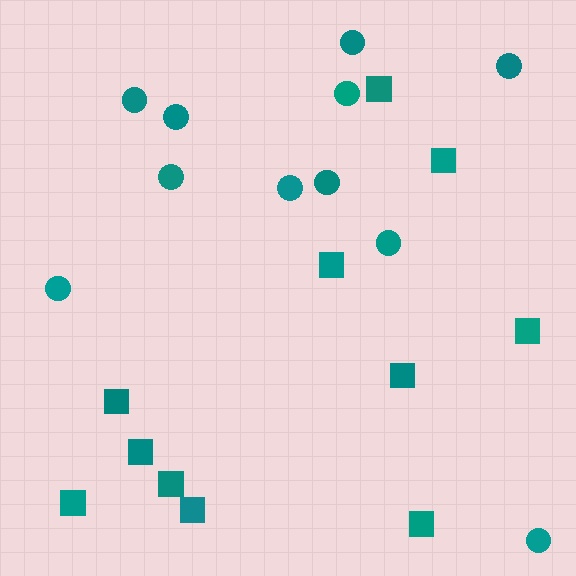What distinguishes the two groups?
There are 2 groups: one group of circles (11) and one group of squares (11).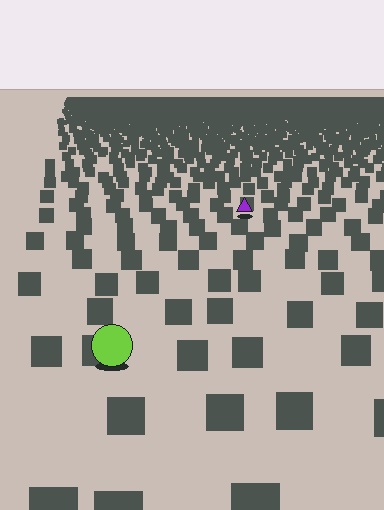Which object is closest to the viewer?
The lime circle is closest. The texture marks near it are larger and more spread out.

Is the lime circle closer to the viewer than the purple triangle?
Yes. The lime circle is closer — you can tell from the texture gradient: the ground texture is coarser near it.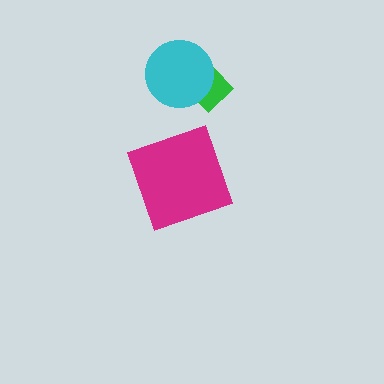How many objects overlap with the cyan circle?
1 object overlaps with the cyan circle.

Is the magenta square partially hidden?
No, no other shape covers it.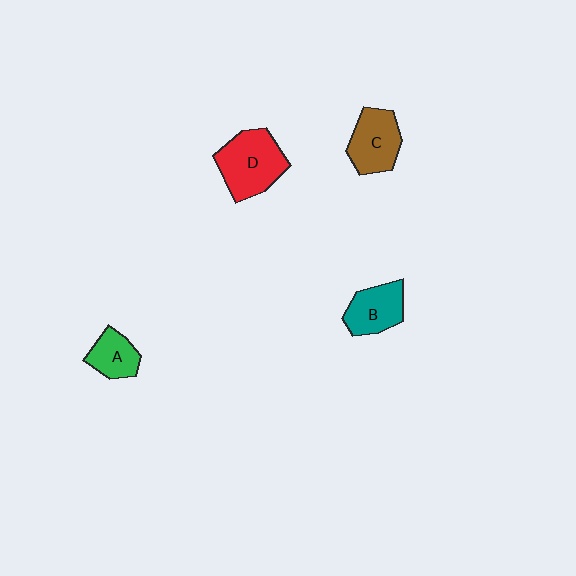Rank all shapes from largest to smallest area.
From largest to smallest: D (red), C (brown), B (teal), A (green).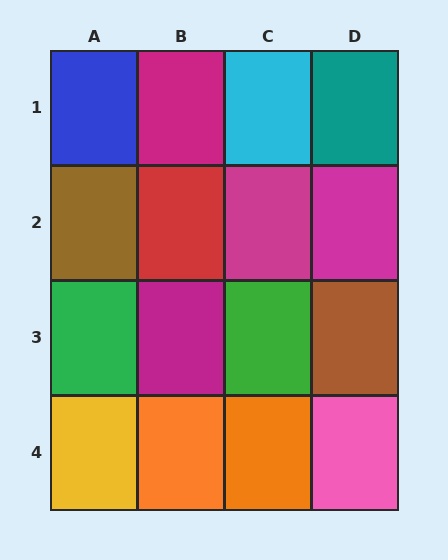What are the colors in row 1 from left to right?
Blue, magenta, cyan, teal.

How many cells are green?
2 cells are green.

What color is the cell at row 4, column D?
Pink.